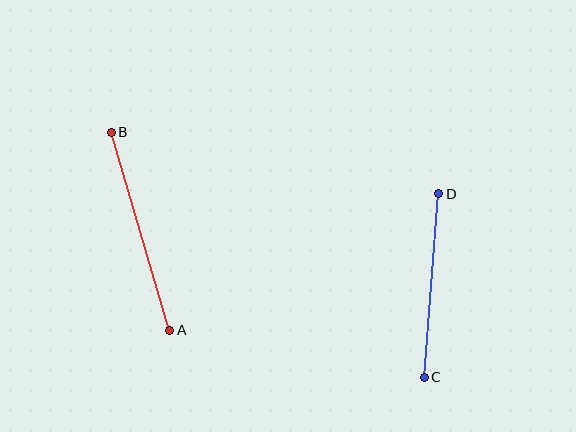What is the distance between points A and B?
The distance is approximately 206 pixels.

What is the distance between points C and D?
The distance is approximately 184 pixels.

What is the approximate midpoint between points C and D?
The midpoint is at approximately (432, 285) pixels.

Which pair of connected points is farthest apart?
Points A and B are farthest apart.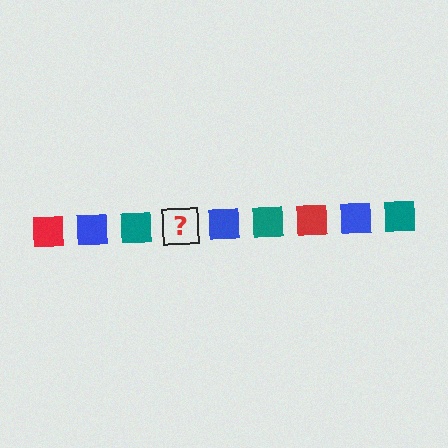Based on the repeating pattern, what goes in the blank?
The blank should be a red square.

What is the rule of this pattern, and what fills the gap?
The rule is that the pattern cycles through red, blue, teal squares. The gap should be filled with a red square.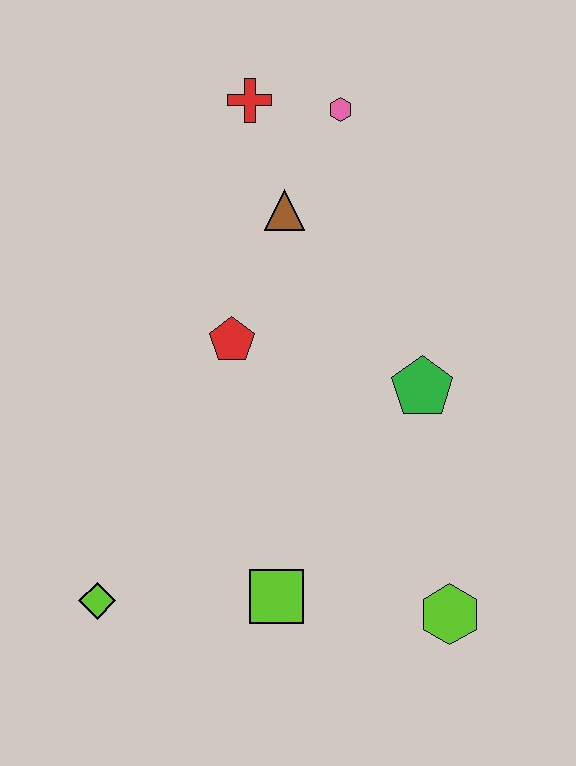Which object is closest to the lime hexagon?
The lime square is closest to the lime hexagon.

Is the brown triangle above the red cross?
No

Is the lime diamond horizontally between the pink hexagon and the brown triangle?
No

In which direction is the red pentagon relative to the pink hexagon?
The red pentagon is below the pink hexagon.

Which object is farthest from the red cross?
The lime hexagon is farthest from the red cross.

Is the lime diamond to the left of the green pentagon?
Yes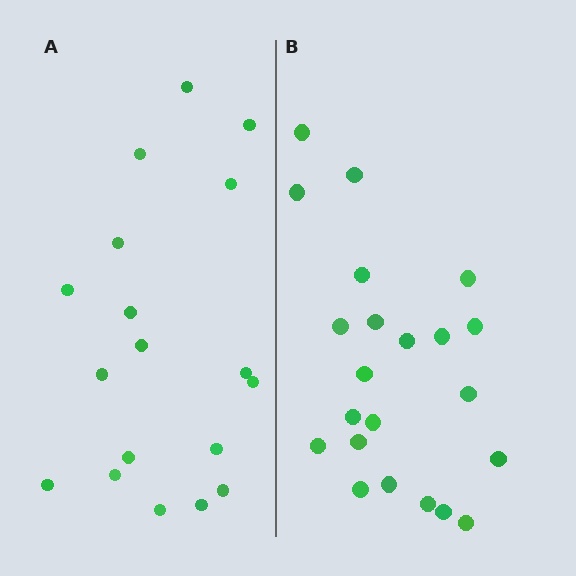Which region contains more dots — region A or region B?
Region B (the right region) has more dots.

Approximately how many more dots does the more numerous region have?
Region B has about 4 more dots than region A.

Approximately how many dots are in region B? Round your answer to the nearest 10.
About 20 dots. (The exact count is 22, which rounds to 20.)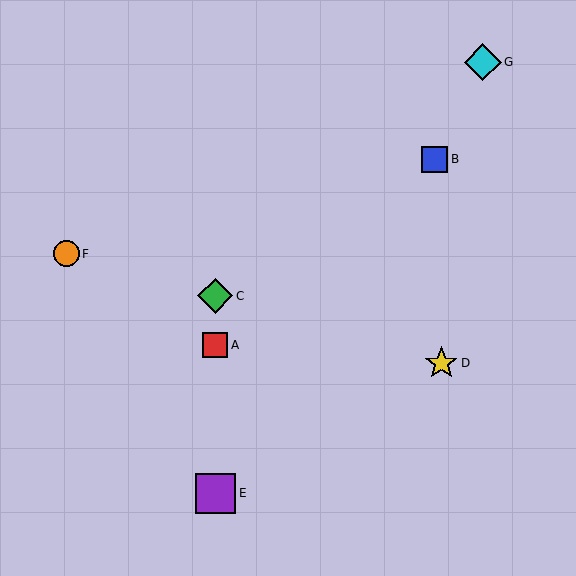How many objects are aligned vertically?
3 objects (A, C, E) are aligned vertically.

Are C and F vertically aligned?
No, C is at x≈215 and F is at x≈66.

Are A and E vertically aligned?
Yes, both are at x≈215.